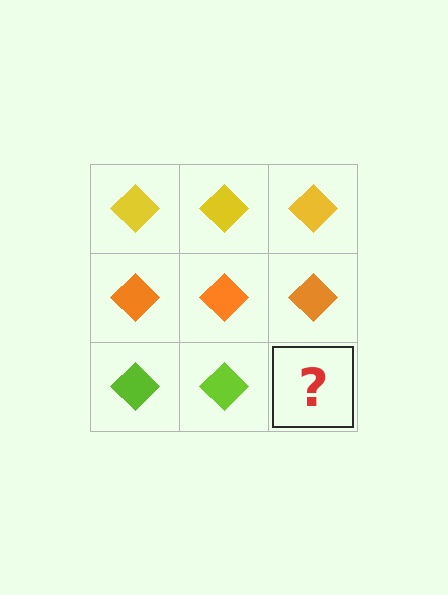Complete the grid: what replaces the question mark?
The question mark should be replaced with a lime diamond.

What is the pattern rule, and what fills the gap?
The rule is that each row has a consistent color. The gap should be filled with a lime diamond.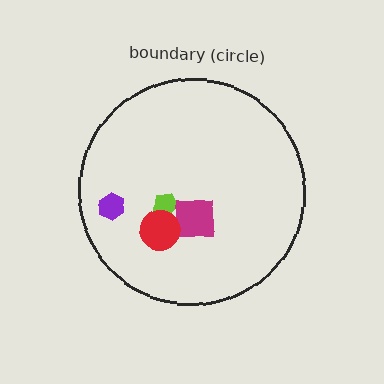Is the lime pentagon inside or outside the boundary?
Inside.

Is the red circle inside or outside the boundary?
Inside.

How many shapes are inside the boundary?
4 inside, 0 outside.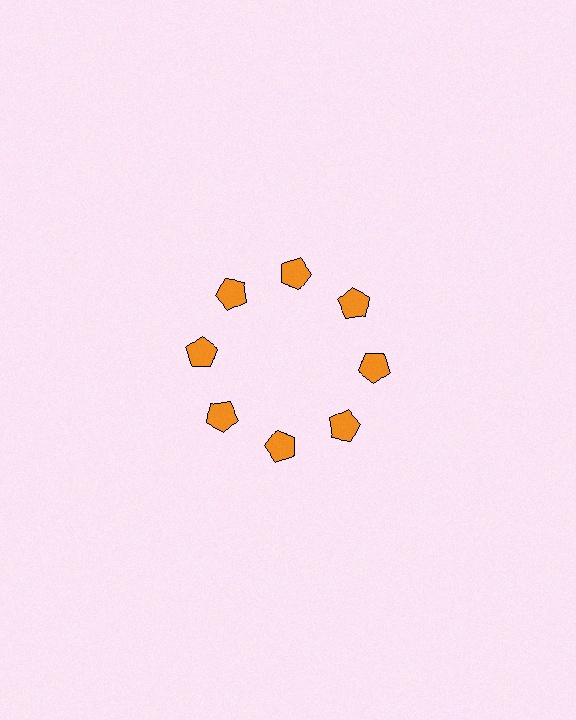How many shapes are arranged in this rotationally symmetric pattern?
There are 8 shapes, arranged in 8 groups of 1.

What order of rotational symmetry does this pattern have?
This pattern has 8-fold rotational symmetry.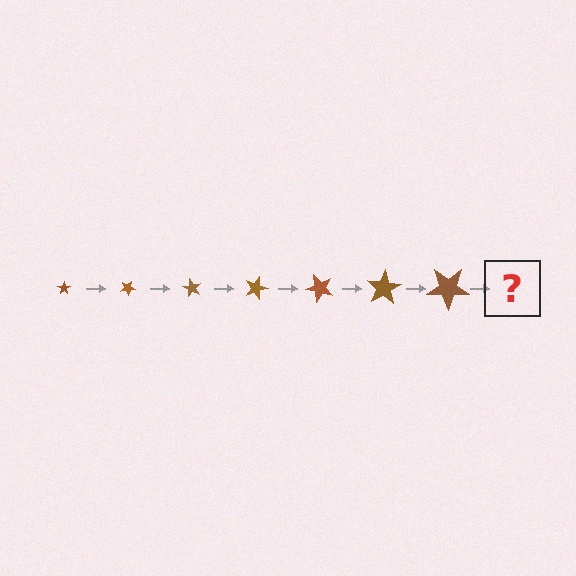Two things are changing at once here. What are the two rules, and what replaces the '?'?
The two rules are that the star grows larger each step and it rotates 30 degrees each step. The '?' should be a star, larger than the previous one and rotated 210 degrees from the start.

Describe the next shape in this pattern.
It should be a star, larger than the previous one and rotated 210 degrees from the start.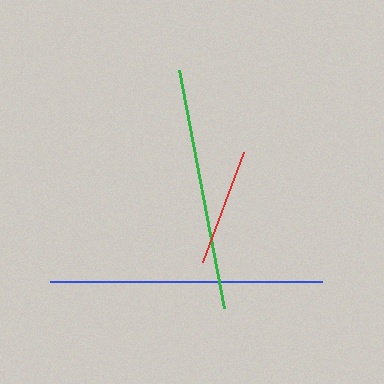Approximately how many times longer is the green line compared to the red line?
The green line is approximately 2.1 times the length of the red line.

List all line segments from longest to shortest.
From longest to shortest: blue, green, red.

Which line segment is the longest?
The blue line is the longest at approximately 272 pixels.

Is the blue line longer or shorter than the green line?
The blue line is longer than the green line.